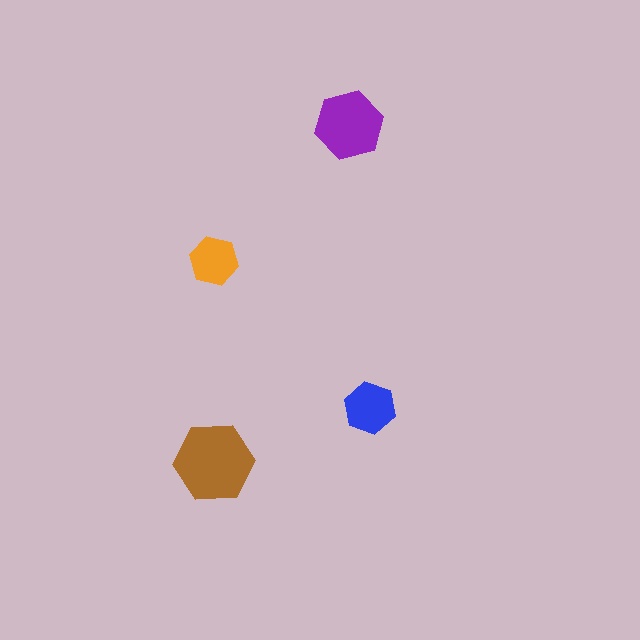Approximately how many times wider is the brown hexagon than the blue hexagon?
About 1.5 times wider.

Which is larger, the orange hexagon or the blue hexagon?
The blue one.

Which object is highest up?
The purple hexagon is topmost.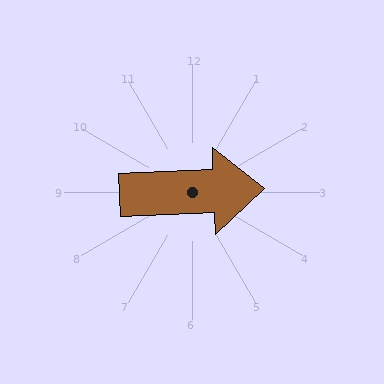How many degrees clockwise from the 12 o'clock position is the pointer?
Approximately 88 degrees.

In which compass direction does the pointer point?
East.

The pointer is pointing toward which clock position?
Roughly 3 o'clock.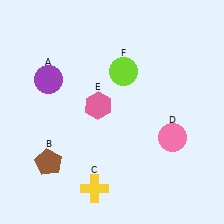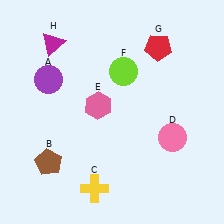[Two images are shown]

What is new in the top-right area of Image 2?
A red pentagon (G) was added in the top-right area of Image 2.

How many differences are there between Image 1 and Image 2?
There are 2 differences between the two images.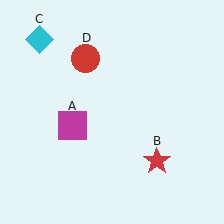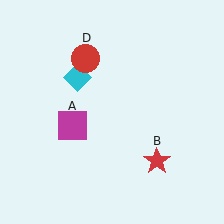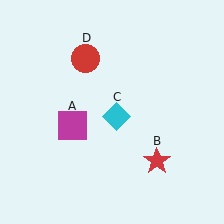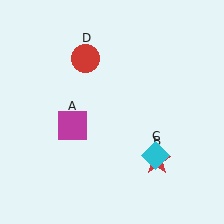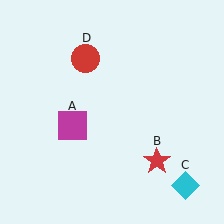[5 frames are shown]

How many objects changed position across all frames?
1 object changed position: cyan diamond (object C).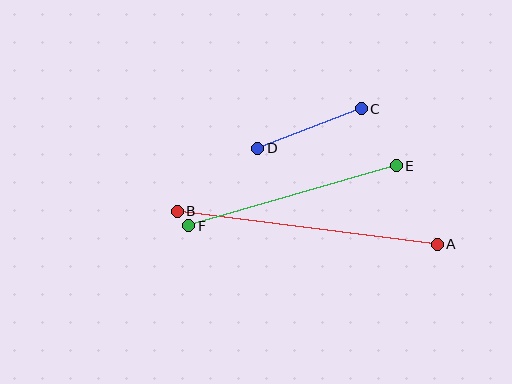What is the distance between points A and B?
The distance is approximately 262 pixels.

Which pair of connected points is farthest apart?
Points A and B are farthest apart.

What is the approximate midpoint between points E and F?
The midpoint is at approximately (293, 196) pixels.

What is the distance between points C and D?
The distance is approximately 111 pixels.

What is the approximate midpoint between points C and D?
The midpoint is at approximately (309, 128) pixels.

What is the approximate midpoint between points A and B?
The midpoint is at approximately (307, 228) pixels.